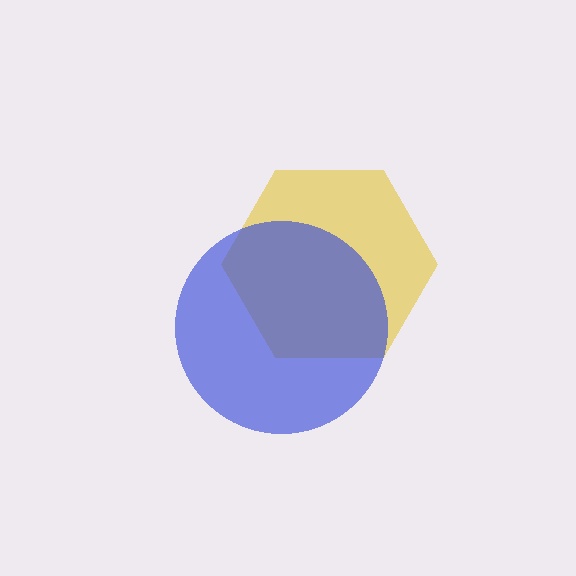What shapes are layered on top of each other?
The layered shapes are: a yellow hexagon, a blue circle.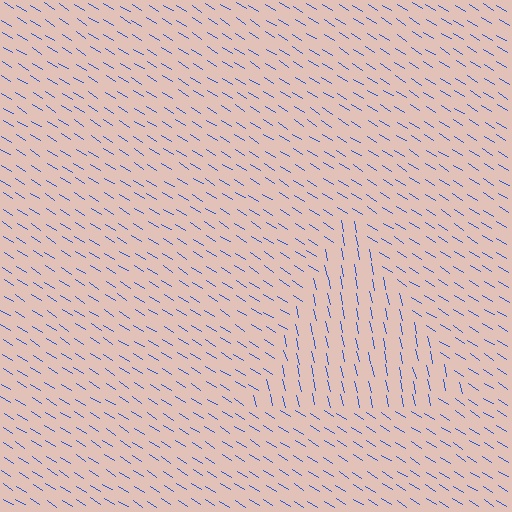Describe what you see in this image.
The image is filled with small blue line segments. A triangle region in the image has lines oriented differently from the surrounding lines, creating a visible texture boundary.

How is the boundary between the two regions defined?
The boundary is defined purely by a change in line orientation (approximately 45 degrees difference). All lines are the same color and thickness.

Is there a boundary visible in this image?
Yes, there is a texture boundary formed by a change in line orientation.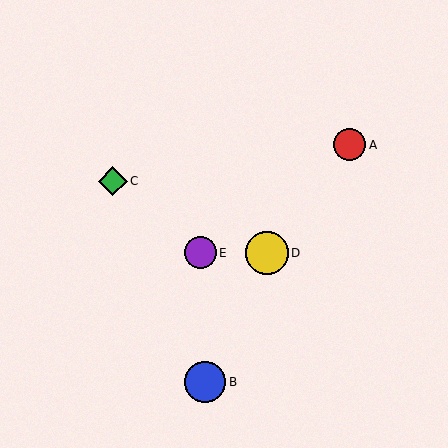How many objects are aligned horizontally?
2 objects (D, E) are aligned horizontally.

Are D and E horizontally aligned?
Yes, both are at y≈253.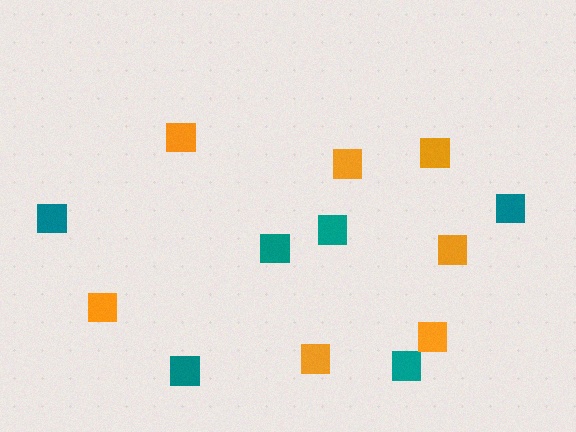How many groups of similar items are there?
There are 2 groups: one group of teal squares (6) and one group of orange squares (7).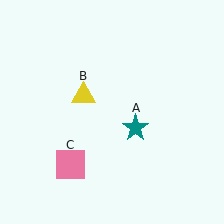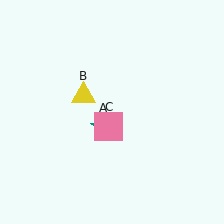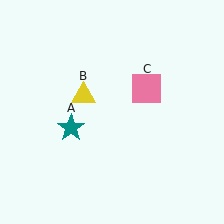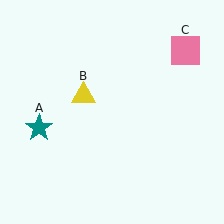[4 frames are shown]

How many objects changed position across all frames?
2 objects changed position: teal star (object A), pink square (object C).